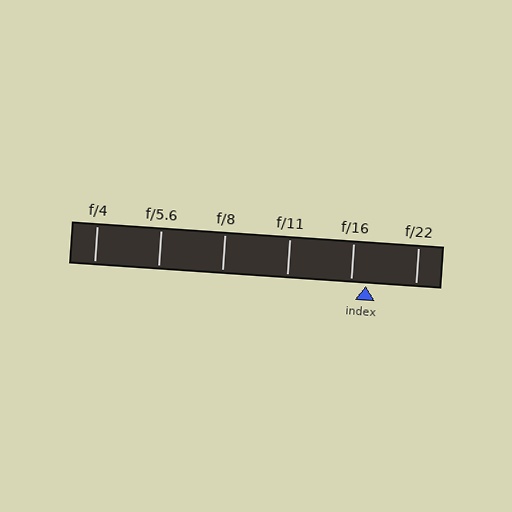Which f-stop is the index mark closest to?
The index mark is closest to f/16.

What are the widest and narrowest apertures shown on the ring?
The widest aperture shown is f/4 and the narrowest is f/22.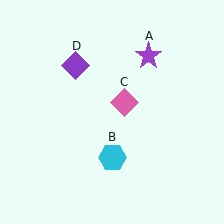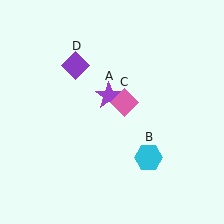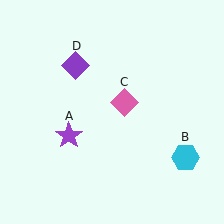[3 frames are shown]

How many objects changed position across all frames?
2 objects changed position: purple star (object A), cyan hexagon (object B).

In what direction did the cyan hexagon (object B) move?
The cyan hexagon (object B) moved right.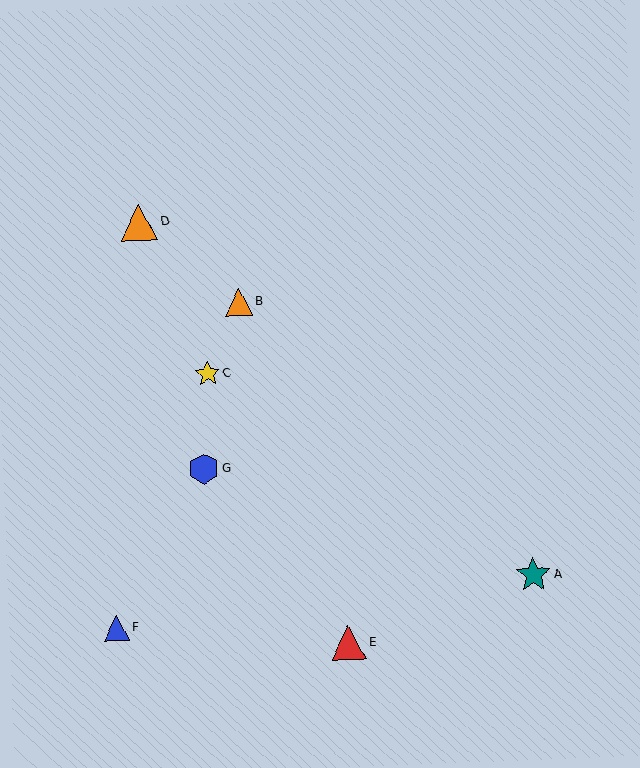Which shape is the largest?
The orange triangle (labeled D) is the largest.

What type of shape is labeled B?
Shape B is an orange triangle.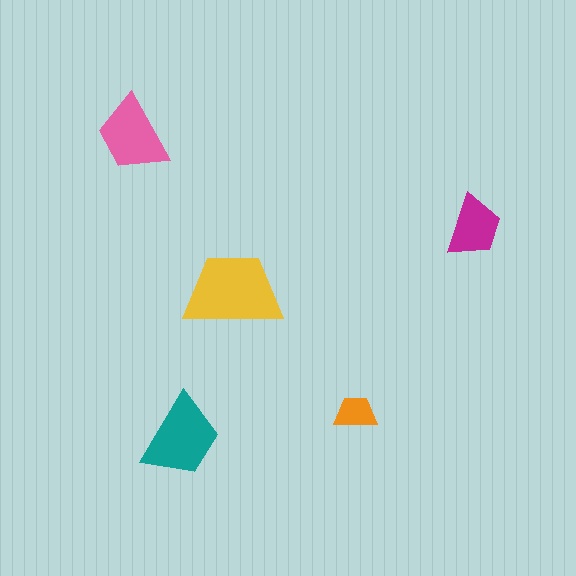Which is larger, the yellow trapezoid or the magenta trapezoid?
The yellow one.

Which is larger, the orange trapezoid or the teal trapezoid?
The teal one.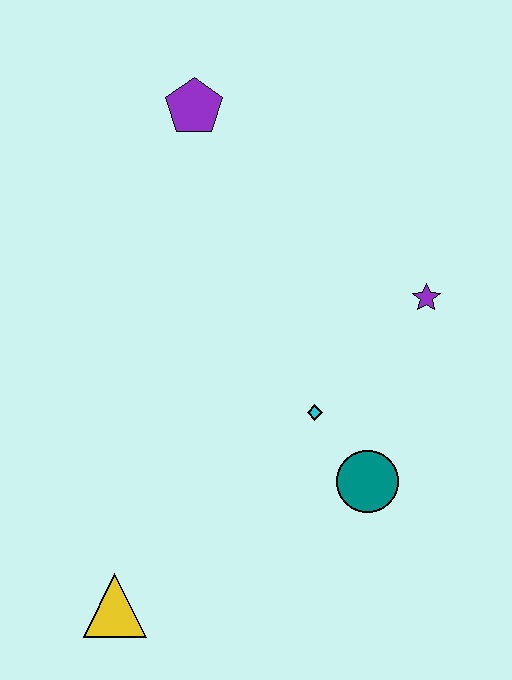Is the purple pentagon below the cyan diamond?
No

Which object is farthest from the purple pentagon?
The yellow triangle is farthest from the purple pentagon.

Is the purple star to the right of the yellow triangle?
Yes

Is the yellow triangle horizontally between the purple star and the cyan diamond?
No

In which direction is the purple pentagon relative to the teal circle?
The purple pentagon is above the teal circle.